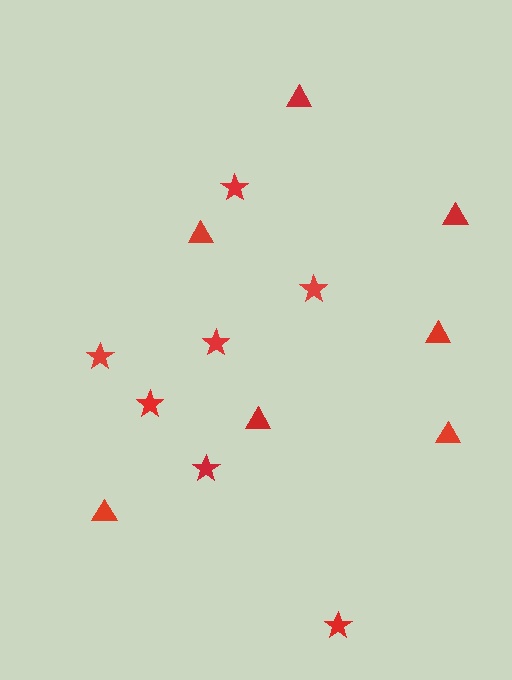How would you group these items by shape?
There are 2 groups: one group of stars (7) and one group of triangles (7).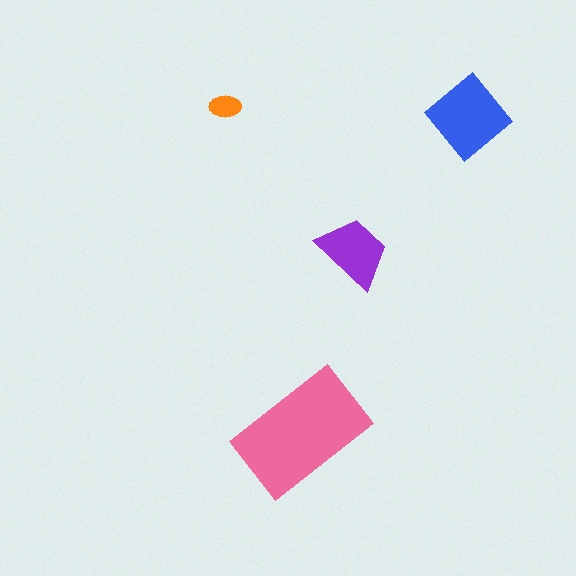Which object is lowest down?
The pink rectangle is bottommost.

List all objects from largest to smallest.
The pink rectangle, the blue diamond, the purple trapezoid, the orange ellipse.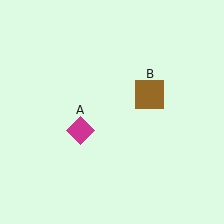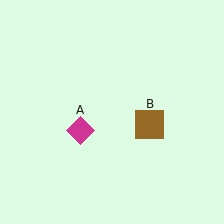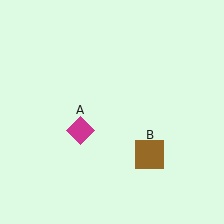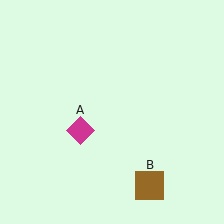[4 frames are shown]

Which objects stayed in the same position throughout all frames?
Magenta diamond (object A) remained stationary.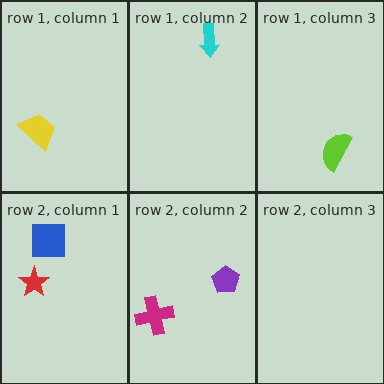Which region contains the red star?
The row 2, column 1 region.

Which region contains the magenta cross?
The row 2, column 2 region.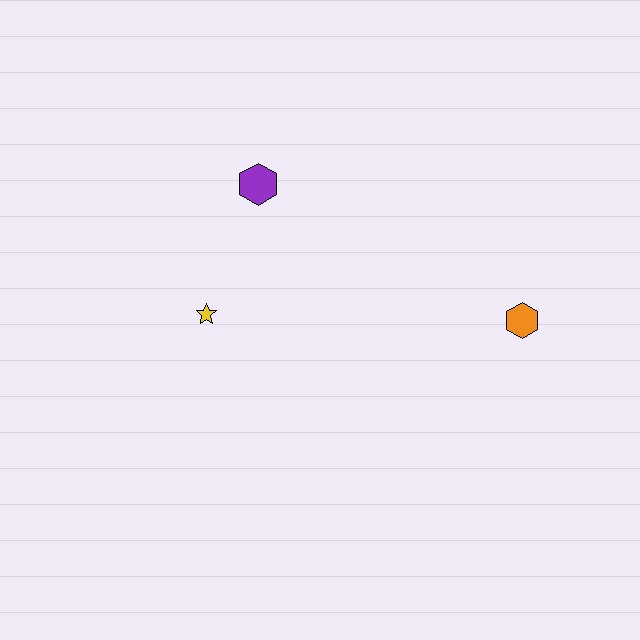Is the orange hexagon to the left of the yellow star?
No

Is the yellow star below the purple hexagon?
Yes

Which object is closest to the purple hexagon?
The yellow star is closest to the purple hexagon.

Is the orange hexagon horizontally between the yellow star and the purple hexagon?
No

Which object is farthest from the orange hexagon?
The yellow star is farthest from the orange hexagon.